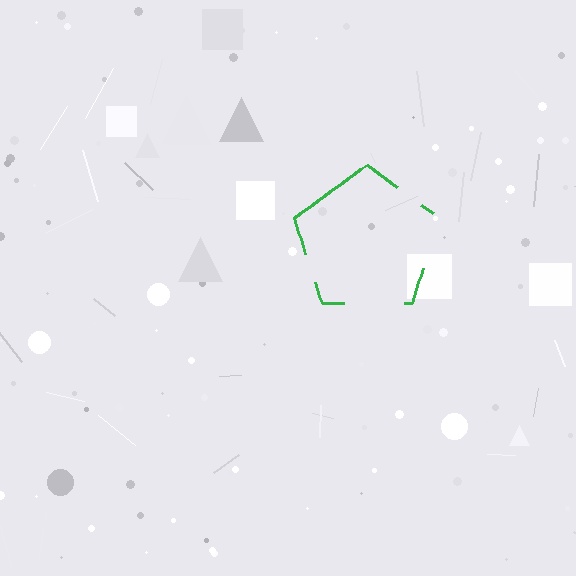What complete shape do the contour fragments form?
The contour fragments form a pentagon.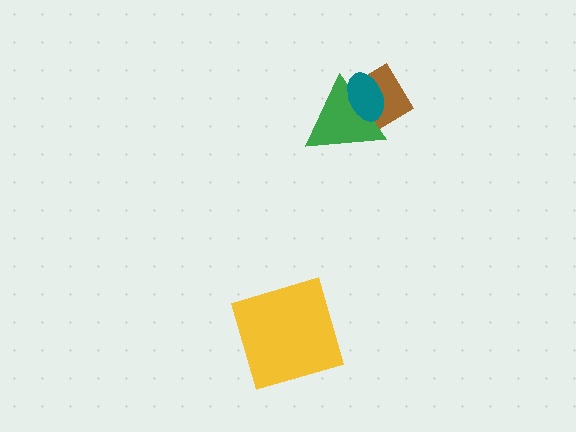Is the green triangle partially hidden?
Yes, it is partially covered by another shape.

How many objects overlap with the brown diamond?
2 objects overlap with the brown diamond.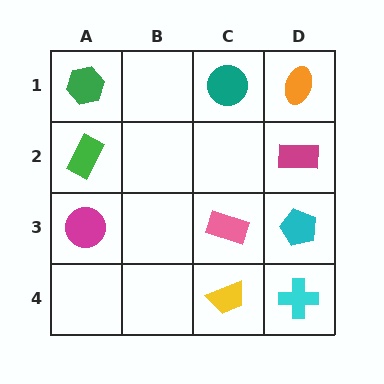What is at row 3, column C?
A pink rectangle.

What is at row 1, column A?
A green hexagon.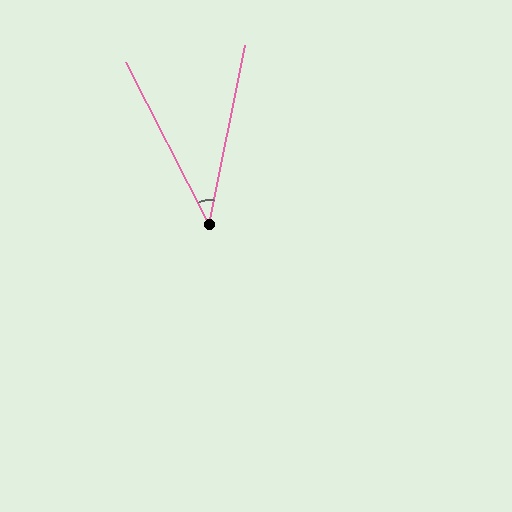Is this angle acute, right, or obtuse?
It is acute.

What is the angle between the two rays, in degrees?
Approximately 38 degrees.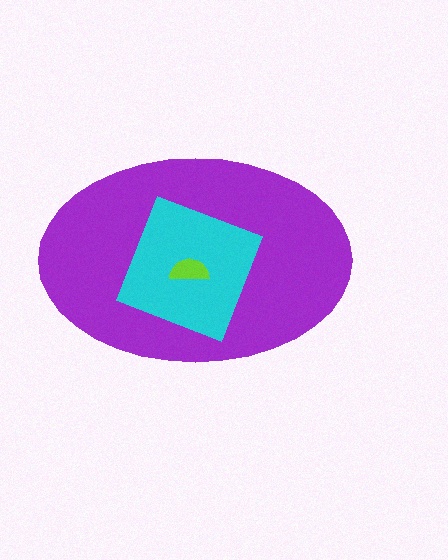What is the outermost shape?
The purple ellipse.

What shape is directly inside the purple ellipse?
The cyan diamond.